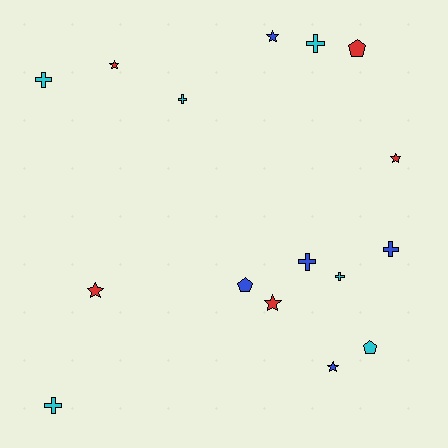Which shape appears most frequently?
Cross, with 7 objects.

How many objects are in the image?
There are 16 objects.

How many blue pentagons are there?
There is 1 blue pentagon.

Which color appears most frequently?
Cyan, with 6 objects.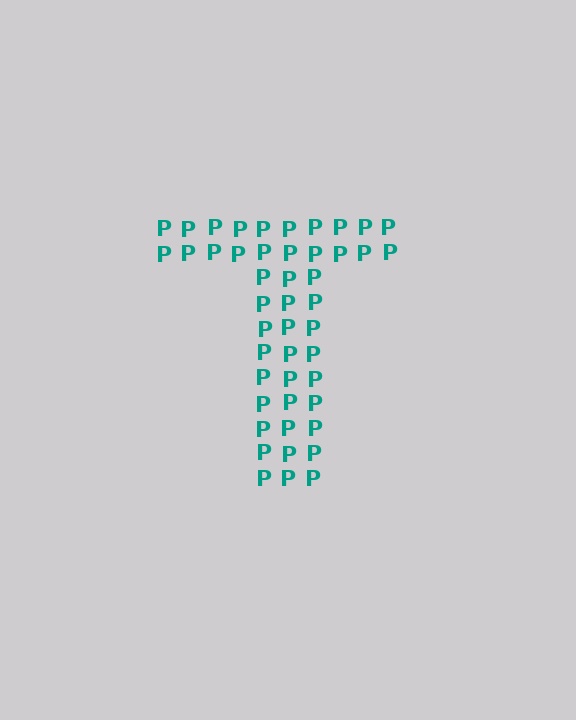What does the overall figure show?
The overall figure shows the letter T.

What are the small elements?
The small elements are letter P's.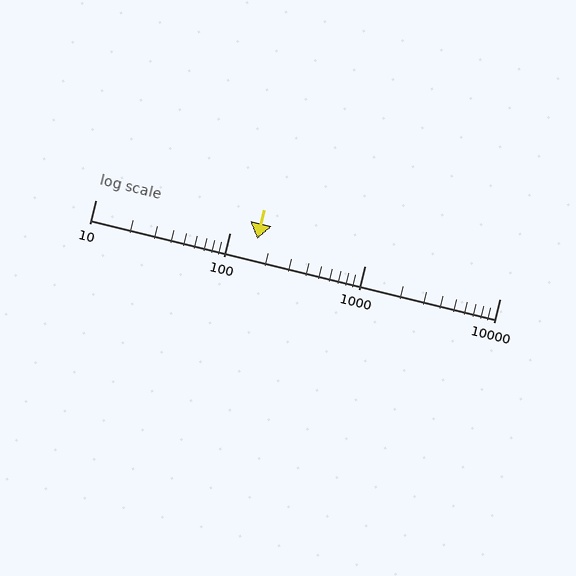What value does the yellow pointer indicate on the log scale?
The pointer indicates approximately 160.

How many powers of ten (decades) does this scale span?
The scale spans 3 decades, from 10 to 10000.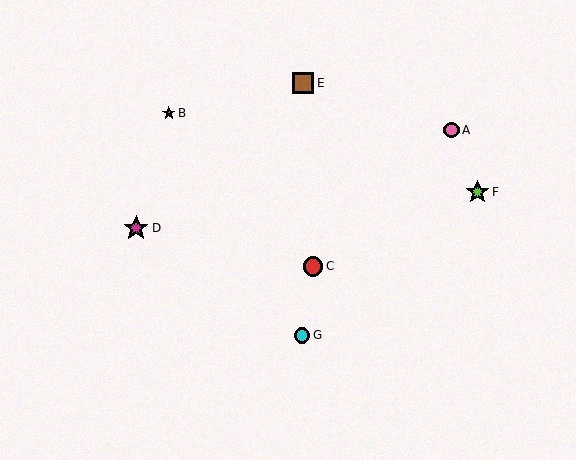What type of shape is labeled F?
Shape F is a lime star.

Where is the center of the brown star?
The center of the brown star is at (169, 113).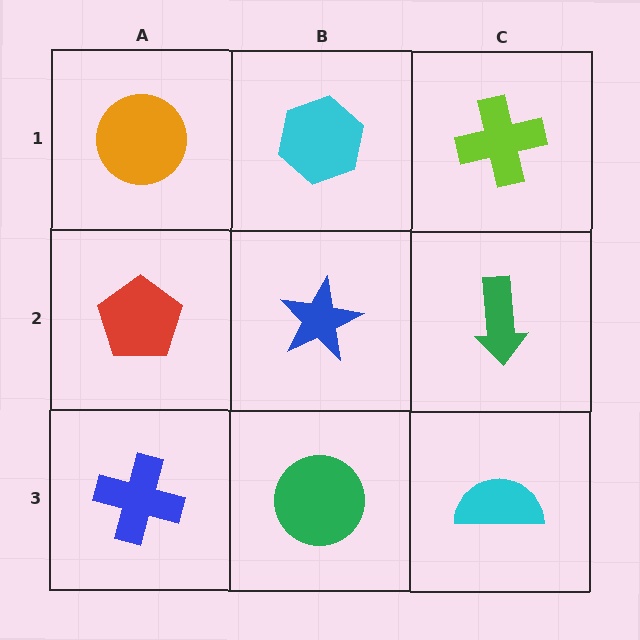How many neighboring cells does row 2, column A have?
3.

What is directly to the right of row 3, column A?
A green circle.